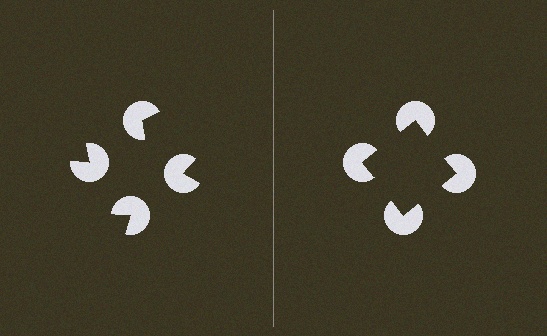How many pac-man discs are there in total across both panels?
8 — 4 on each side.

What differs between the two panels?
The pac-man discs are positioned identically on both sides; only the wedge orientations differ. On the right they align to a square; on the left they are misaligned.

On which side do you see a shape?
An illusory square appears on the right side. On the left side the wedge cuts are rotated, so no coherent shape forms.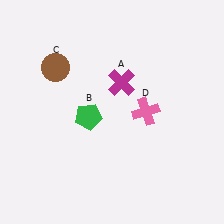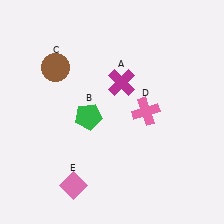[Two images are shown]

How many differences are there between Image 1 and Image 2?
There is 1 difference between the two images.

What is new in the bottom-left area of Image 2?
A pink diamond (E) was added in the bottom-left area of Image 2.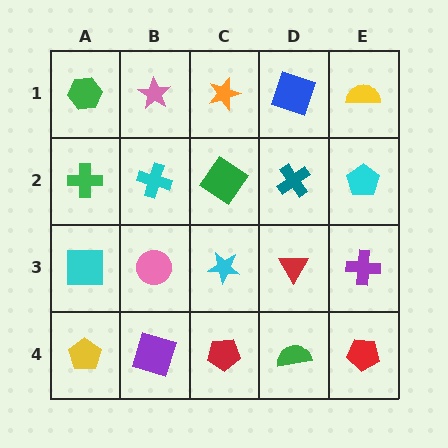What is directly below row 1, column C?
A green diamond.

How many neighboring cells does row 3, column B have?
4.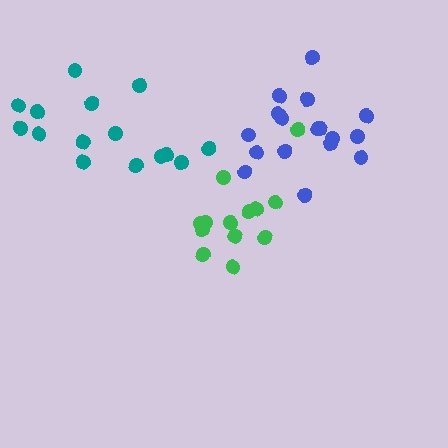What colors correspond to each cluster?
The clusters are colored: green, teal, blue.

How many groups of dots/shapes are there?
There are 3 groups.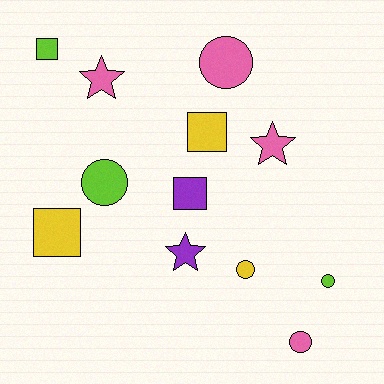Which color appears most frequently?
Pink, with 4 objects.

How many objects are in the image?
There are 12 objects.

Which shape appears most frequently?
Circle, with 5 objects.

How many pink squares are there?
There are no pink squares.